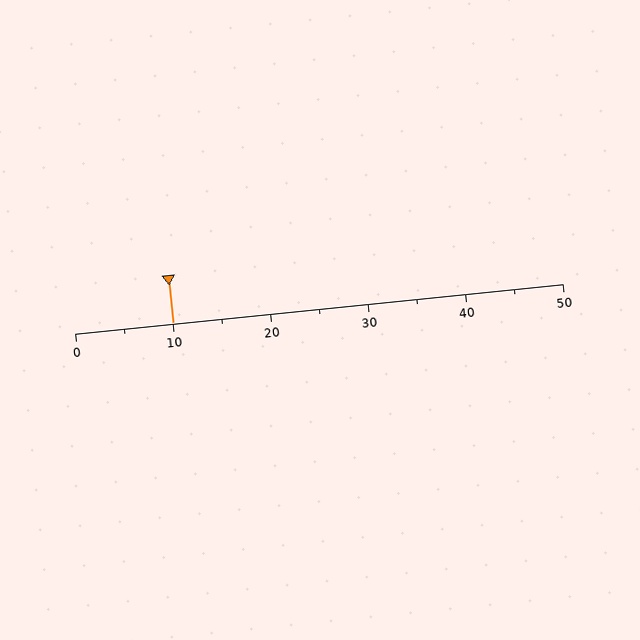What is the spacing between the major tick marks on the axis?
The major ticks are spaced 10 apart.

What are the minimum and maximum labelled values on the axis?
The axis runs from 0 to 50.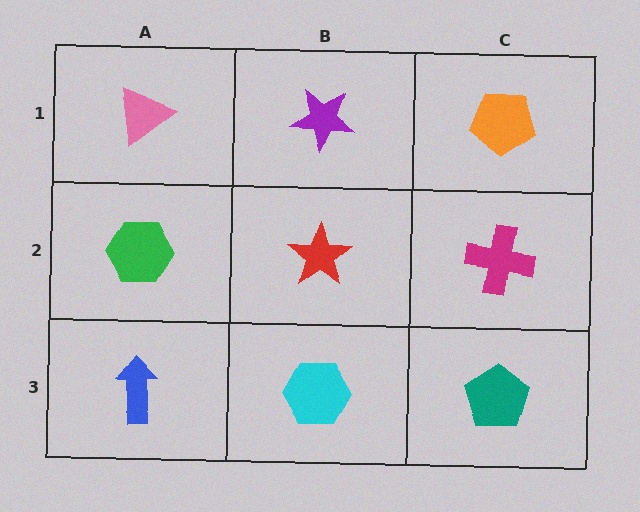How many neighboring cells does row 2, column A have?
3.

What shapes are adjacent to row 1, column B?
A red star (row 2, column B), a pink triangle (row 1, column A), an orange pentagon (row 1, column C).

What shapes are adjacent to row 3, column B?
A red star (row 2, column B), a blue arrow (row 3, column A), a teal pentagon (row 3, column C).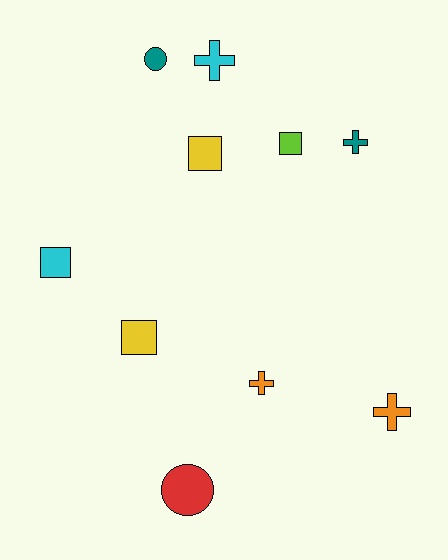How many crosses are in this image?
There are 4 crosses.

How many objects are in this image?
There are 10 objects.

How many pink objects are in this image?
There are no pink objects.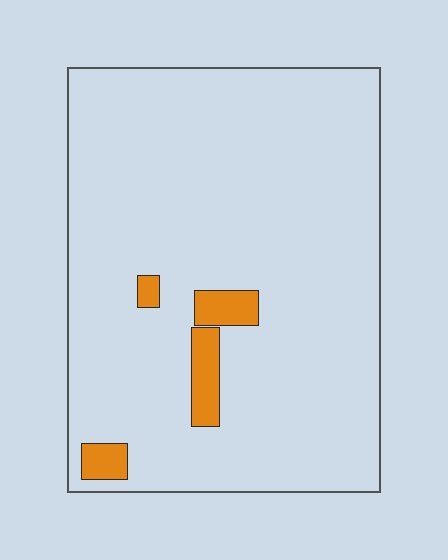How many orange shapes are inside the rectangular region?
4.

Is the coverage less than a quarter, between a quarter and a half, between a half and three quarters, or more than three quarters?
Less than a quarter.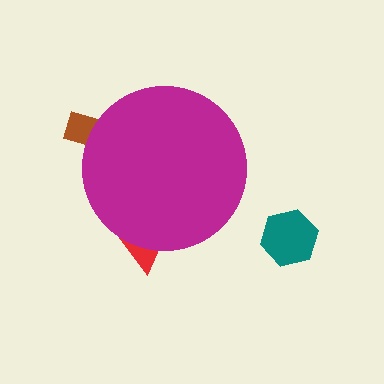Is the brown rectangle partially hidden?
Yes, the brown rectangle is partially hidden behind the magenta circle.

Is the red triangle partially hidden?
Yes, the red triangle is partially hidden behind the magenta circle.